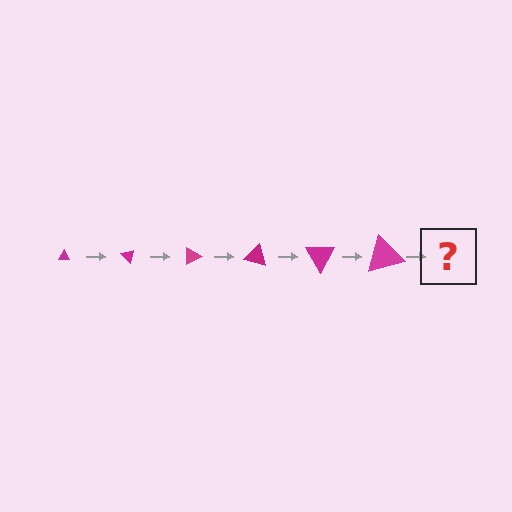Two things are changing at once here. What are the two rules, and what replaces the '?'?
The two rules are that the triangle grows larger each step and it rotates 45 degrees each step. The '?' should be a triangle, larger than the previous one and rotated 270 degrees from the start.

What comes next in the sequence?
The next element should be a triangle, larger than the previous one and rotated 270 degrees from the start.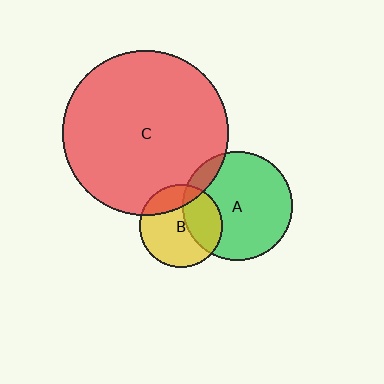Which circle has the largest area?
Circle C (red).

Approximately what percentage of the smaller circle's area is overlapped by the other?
Approximately 35%.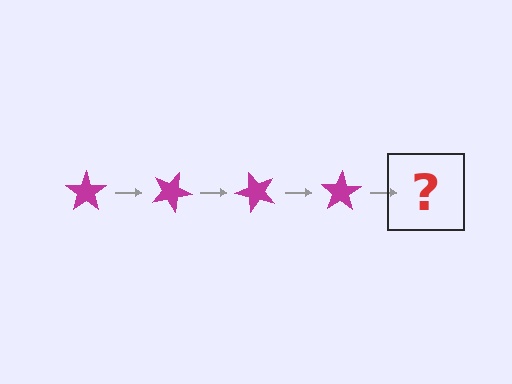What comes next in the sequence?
The next element should be a magenta star rotated 100 degrees.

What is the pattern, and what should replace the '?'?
The pattern is that the star rotates 25 degrees each step. The '?' should be a magenta star rotated 100 degrees.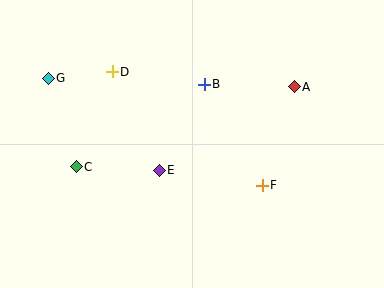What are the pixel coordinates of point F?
Point F is at (262, 185).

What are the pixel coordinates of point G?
Point G is at (48, 78).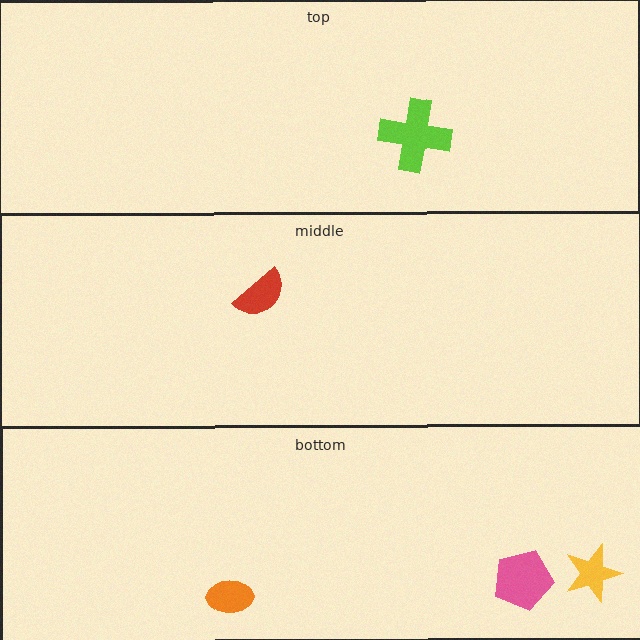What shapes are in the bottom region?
The pink pentagon, the yellow star, the orange ellipse.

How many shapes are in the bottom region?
3.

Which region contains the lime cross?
The top region.